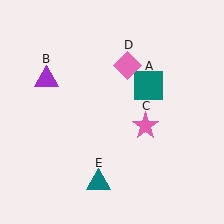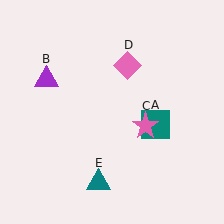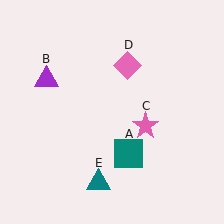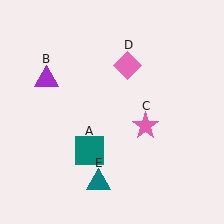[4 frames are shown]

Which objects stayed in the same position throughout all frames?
Purple triangle (object B) and pink star (object C) and pink diamond (object D) and teal triangle (object E) remained stationary.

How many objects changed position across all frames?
1 object changed position: teal square (object A).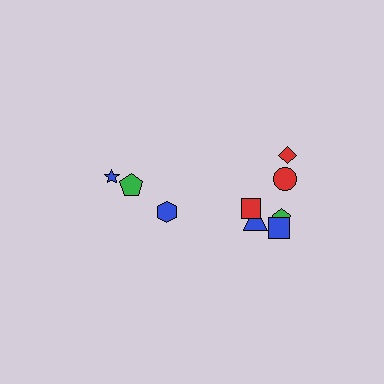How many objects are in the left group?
There are 3 objects.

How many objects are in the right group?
There are 6 objects.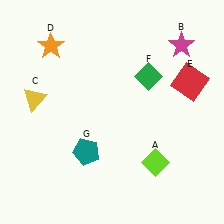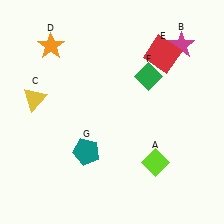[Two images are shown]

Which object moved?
The red square (E) moved up.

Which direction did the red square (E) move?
The red square (E) moved up.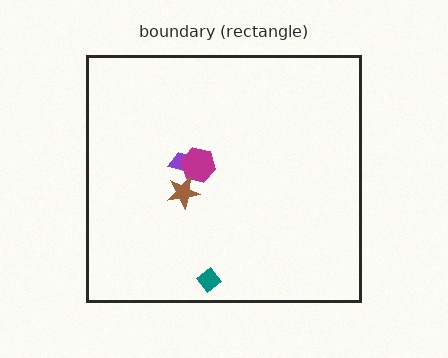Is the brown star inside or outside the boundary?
Inside.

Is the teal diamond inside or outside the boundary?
Inside.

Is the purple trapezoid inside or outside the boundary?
Inside.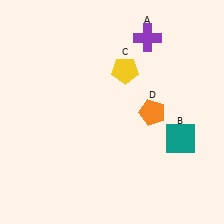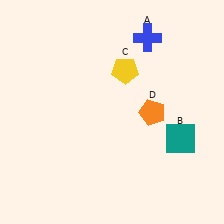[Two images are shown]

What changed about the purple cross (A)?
In Image 1, A is purple. In Image 2, it changed to blue.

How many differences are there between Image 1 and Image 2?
There is 1 difference between the two images.